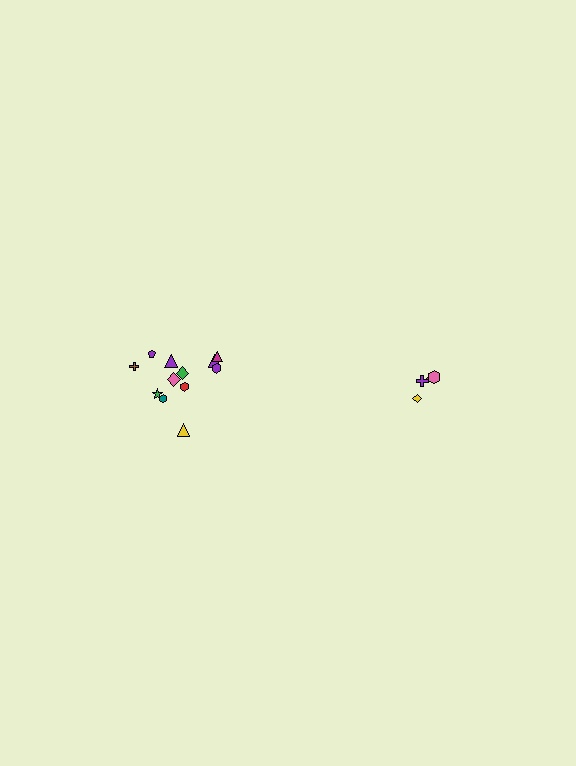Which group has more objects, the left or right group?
The left group.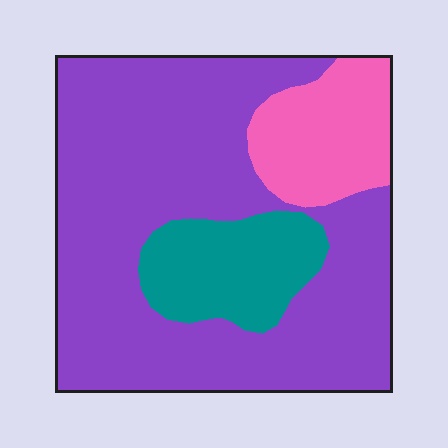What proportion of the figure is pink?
Pink takes up less than a quarter of the figure.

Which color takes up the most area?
Purple, at roughly 70%.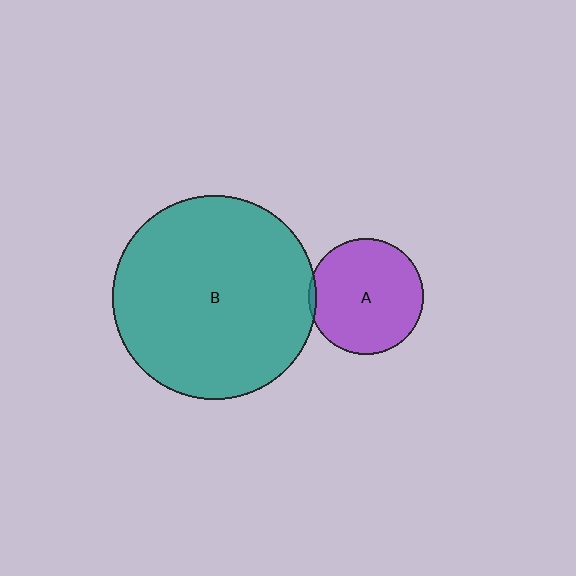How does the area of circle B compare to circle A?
Approximately 3.1 times.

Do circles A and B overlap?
Yes.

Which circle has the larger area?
Circle B (teal).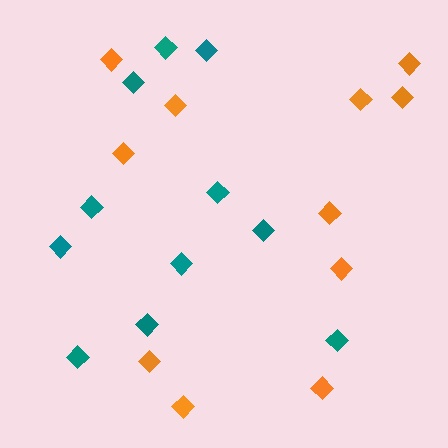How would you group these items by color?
There are 2 groups: one group of orange diamonds (11) and one group of teal diamonds (11).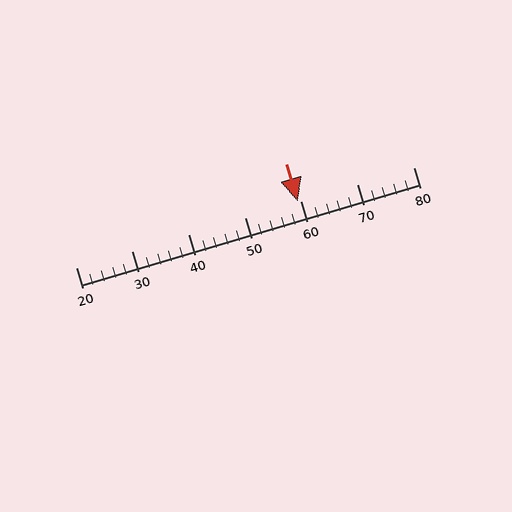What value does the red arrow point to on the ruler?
The red arrow points to approximately 59.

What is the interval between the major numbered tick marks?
The major tick marks are spaced 10 units apart.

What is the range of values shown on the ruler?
The ruler shows values from 20 to 80.